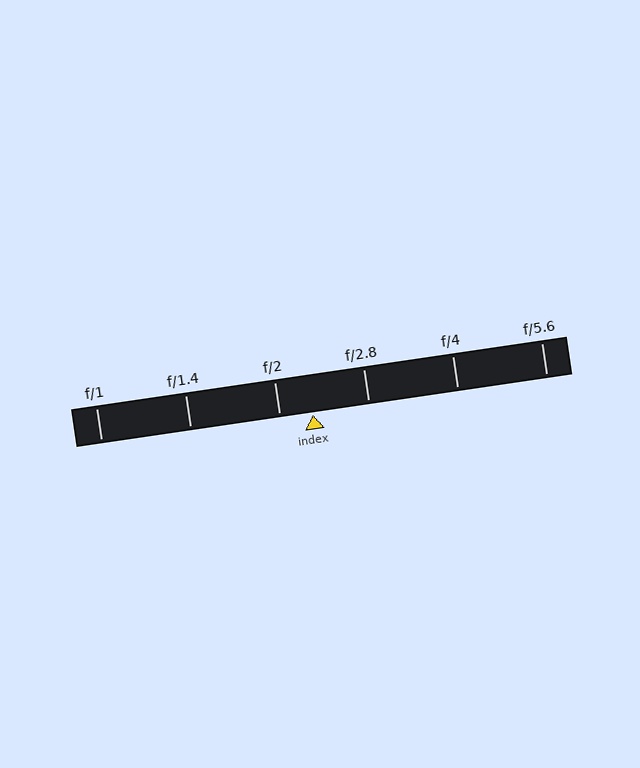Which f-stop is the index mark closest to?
The index mark is closest to f/2.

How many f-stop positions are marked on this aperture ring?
There are 6 f-stop positions marked.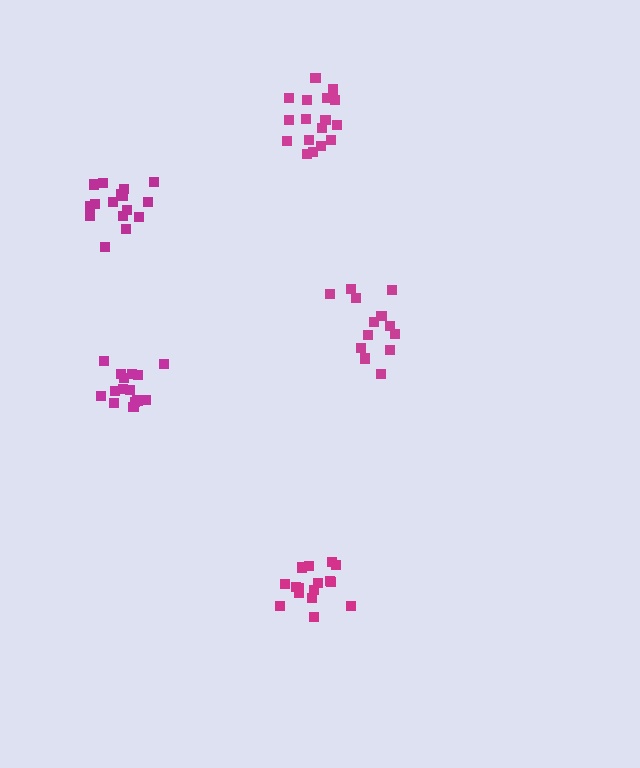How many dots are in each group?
Group 1: 13 dots, Group 2: 16 dots, Group 3: 17 dots, Group 4: 16 dots, Group 5: 16 dots (78 total).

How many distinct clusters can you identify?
There are 5 distinct clusters.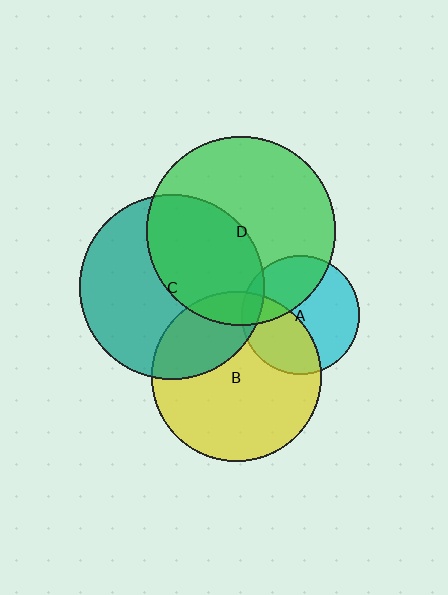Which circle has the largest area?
Circle D (green).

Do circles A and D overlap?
Yes.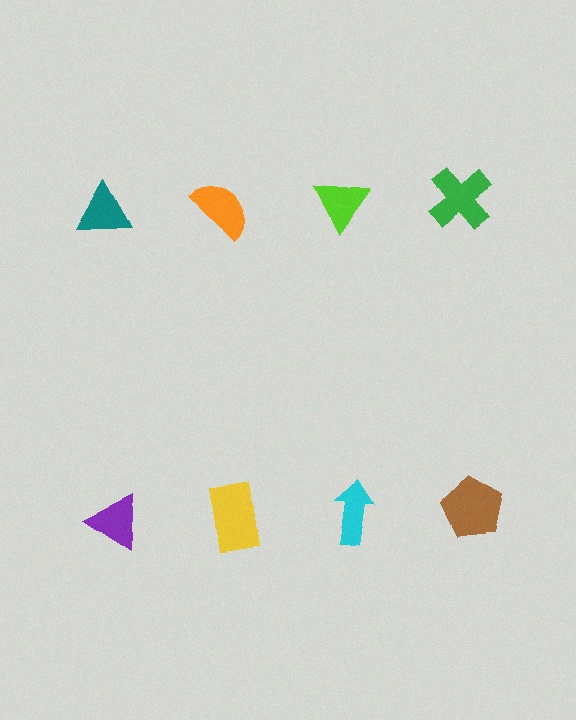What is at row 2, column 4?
A brown pentagon.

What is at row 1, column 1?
A teal triangle.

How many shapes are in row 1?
4 shapes.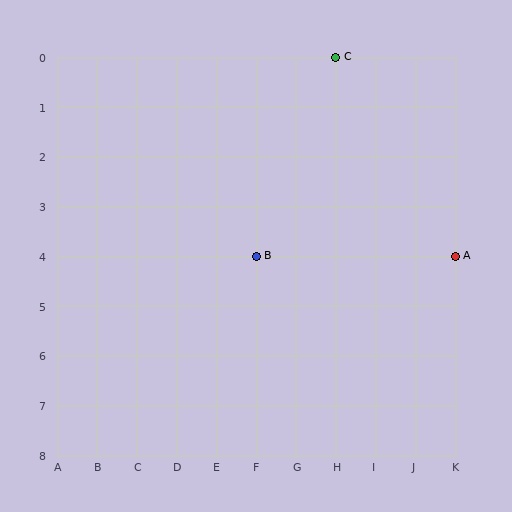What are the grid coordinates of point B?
Point B is at grid coordinates (F, 4).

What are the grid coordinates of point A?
Point A is at grid coordinates (K, 4).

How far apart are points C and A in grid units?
Points C and A are 3 columns and 4 rows apart (about 5.0 grid units diagonally).